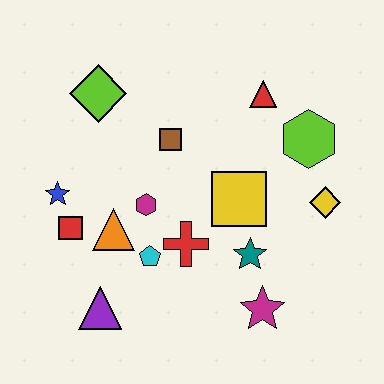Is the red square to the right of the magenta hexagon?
No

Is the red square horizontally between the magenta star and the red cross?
No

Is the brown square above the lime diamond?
No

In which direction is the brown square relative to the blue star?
The brown square is to the right of the blue star.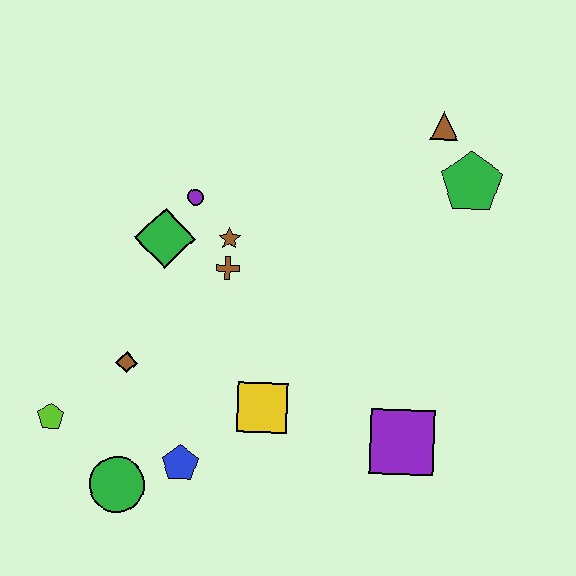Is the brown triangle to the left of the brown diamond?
No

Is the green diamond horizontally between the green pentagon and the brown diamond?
Yes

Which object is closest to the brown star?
The brown cross is closest to the brown star.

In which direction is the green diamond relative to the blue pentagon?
The green diamond is above the blue pentagon.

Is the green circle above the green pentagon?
No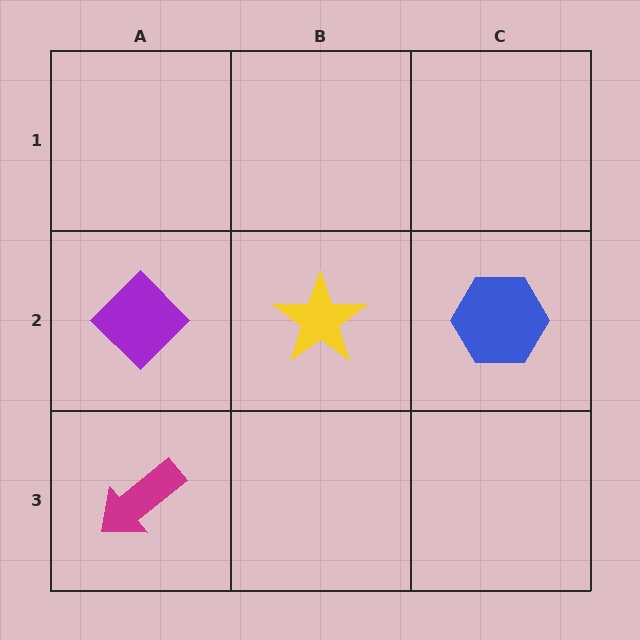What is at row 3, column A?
A magenta arrow.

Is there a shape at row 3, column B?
No, that cell is empty.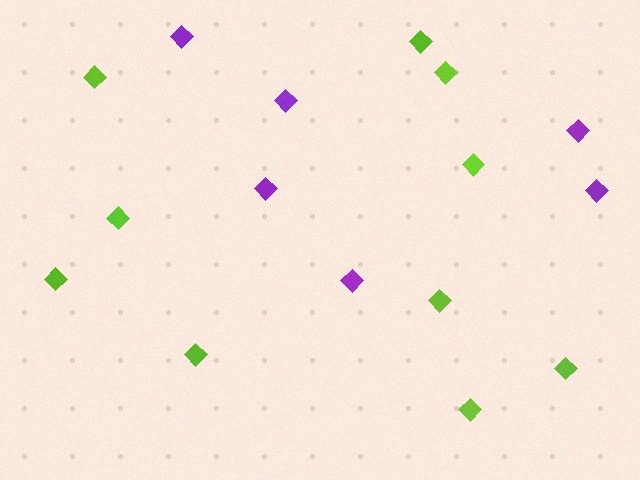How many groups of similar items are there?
There are 2 groups: one group of purple diamonds (6) and one group of lime diamonds (10).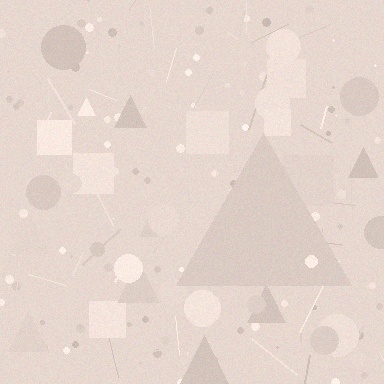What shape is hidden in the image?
A triangle is hidden in the image.